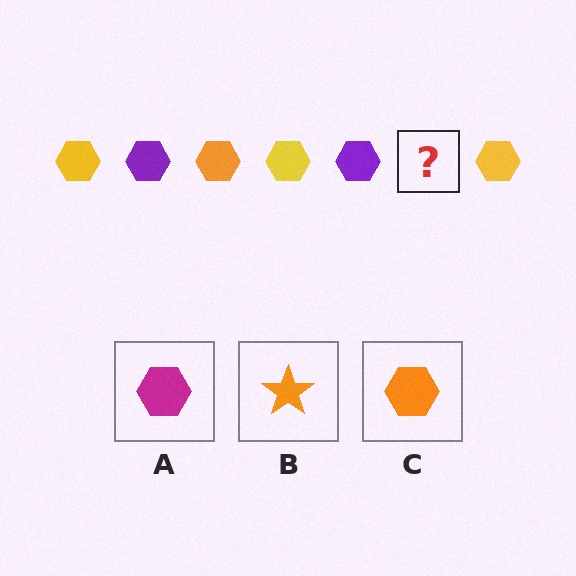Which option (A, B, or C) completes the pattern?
C.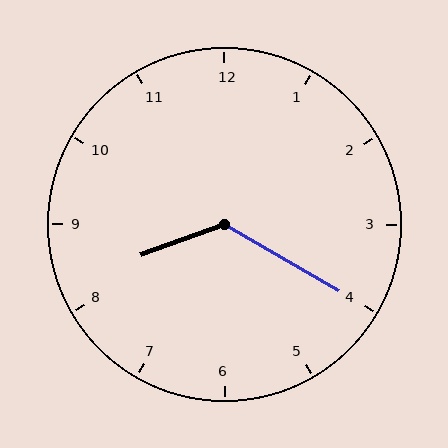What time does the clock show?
8:20.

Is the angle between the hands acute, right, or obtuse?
It is obtuse.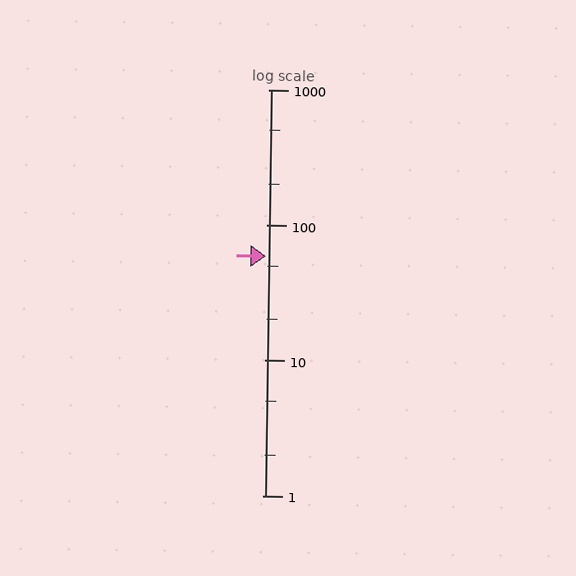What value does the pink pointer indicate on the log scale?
The pointer indicates approximately 59.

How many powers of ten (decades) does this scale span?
The scale spans 3 decades, from 1 to 1000.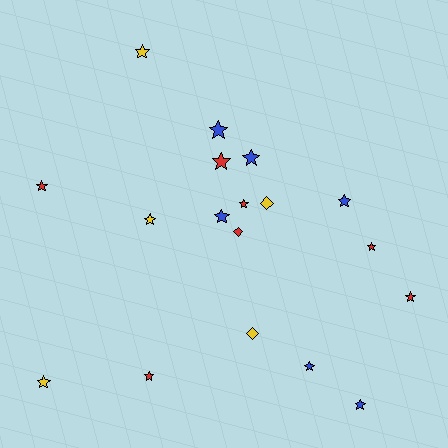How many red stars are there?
There are 6 red stars.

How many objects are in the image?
There are 18 objects.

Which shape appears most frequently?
Star, with 15 objects.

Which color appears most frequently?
Red, with 7 objects.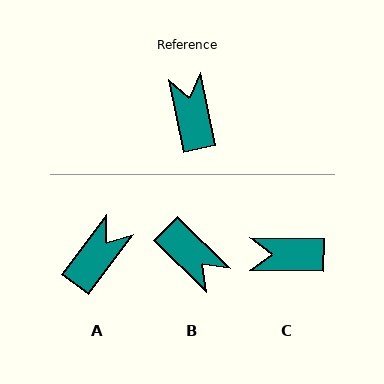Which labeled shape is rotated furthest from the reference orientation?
B, about 146 degrees away.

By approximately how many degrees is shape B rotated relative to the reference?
Approximately 146 degrees clockwise.